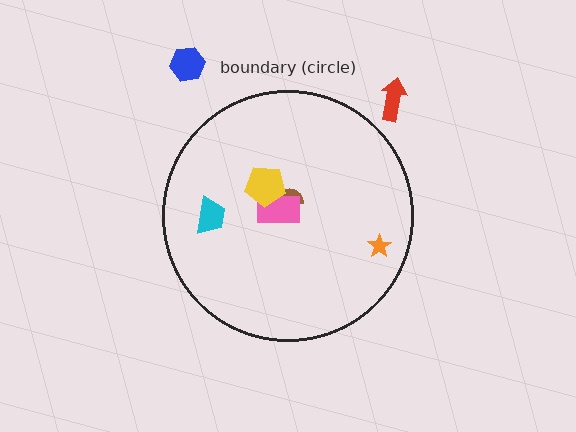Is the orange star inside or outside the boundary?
Inside.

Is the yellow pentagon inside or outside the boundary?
Inside.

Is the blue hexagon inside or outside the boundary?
Outside.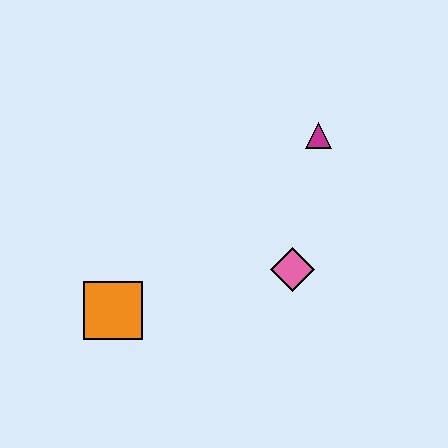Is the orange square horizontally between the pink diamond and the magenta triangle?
No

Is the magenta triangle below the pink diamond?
No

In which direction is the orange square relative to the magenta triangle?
The orange square is to the left of the magenta triangle.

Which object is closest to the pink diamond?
The magenta triangle is closest to the pink diamond.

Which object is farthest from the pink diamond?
The orange square is farthest from the pink diamond.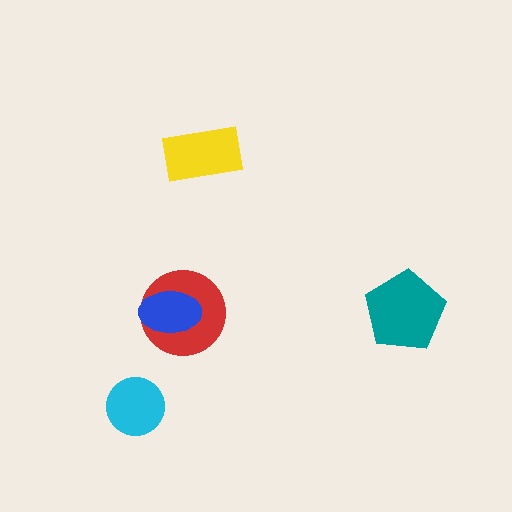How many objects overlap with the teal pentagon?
0 objects overlap with the teal pentagon.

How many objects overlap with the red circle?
1 object overlaps with the red circle.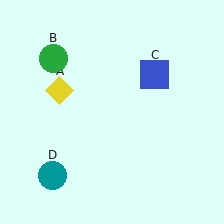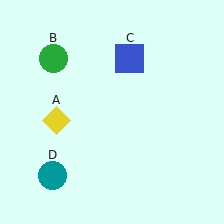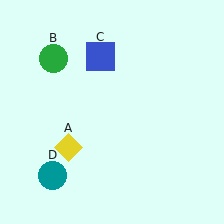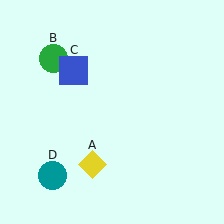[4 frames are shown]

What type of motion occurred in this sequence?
The yellow diamond (object A), blue square (object C) rotated counterclockwise around the center of the scene.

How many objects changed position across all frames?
2 objects changed position: yellow diamond (object A), blue square (object C).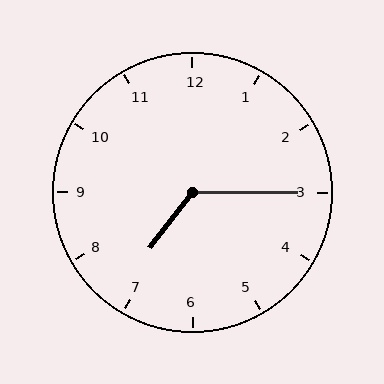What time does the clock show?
7:15.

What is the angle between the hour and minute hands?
Approximately 128 degrees.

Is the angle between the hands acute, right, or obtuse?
It is obtuse.